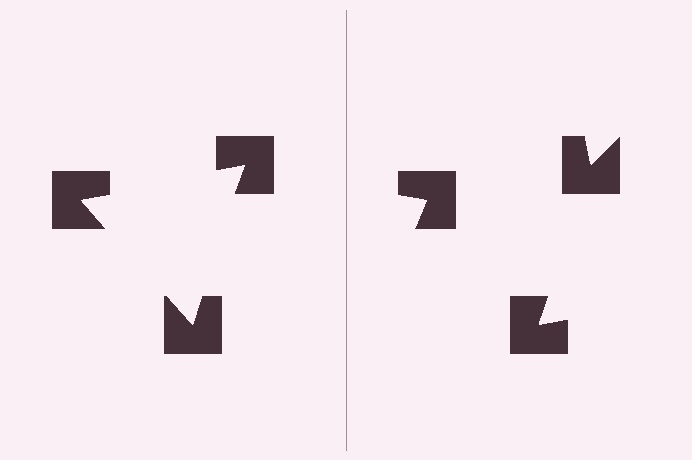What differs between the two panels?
The notched squares are positioned identically on both sides; only the wedge orientations differ. On the left they align to a triangle; on the right they are misaligned.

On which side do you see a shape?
An illusory triangle appears on the left side. On the right side the wedge cuts are rotated, so no coherent shape forms.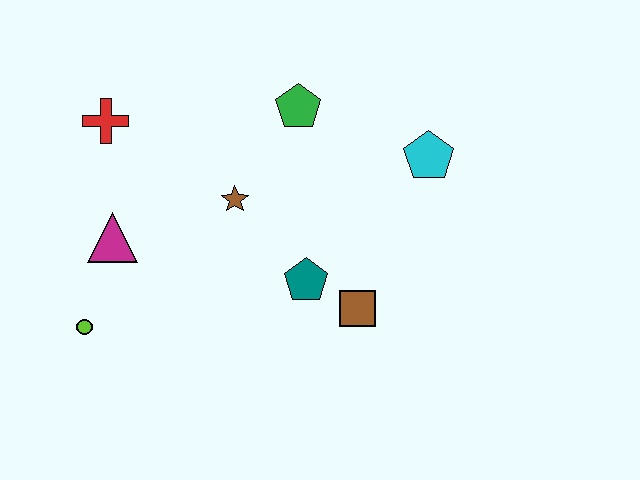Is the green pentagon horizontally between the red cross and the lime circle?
No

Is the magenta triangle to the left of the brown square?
Yes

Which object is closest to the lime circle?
The magenta triangle is closest to the lime circle.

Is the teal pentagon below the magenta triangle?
Yes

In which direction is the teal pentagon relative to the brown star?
The teal pentagon is below the brown star.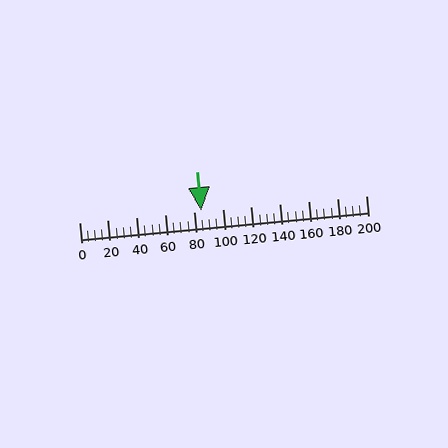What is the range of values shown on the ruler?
The ruler shows values from 0 to 200.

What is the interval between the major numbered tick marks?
The major tick marks are spaced 20 units apart.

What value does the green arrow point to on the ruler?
The green arrow points to approximately 85.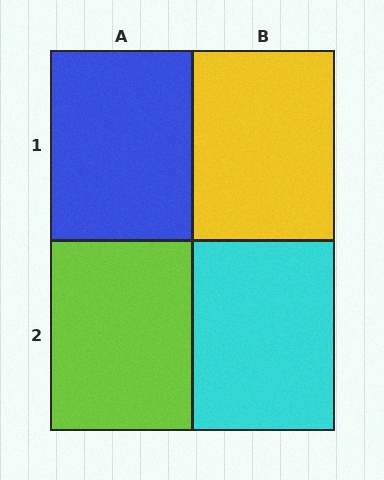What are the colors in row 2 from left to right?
Lime, cyan.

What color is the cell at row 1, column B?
Yellow.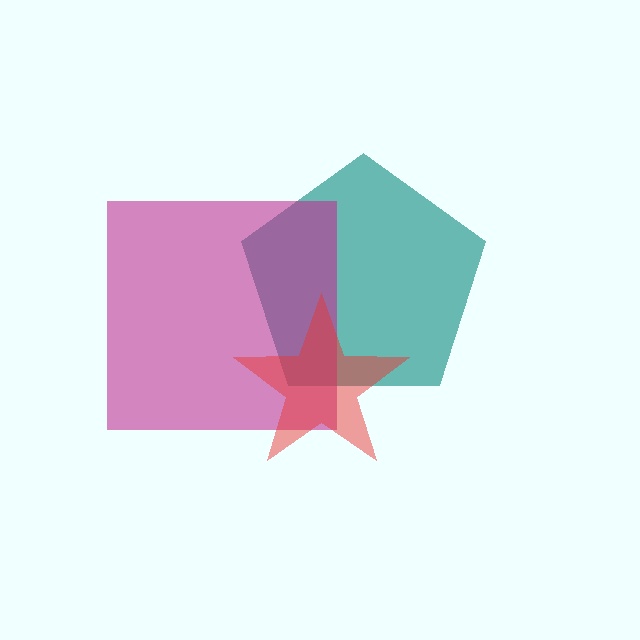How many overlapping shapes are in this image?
There are 3 overlapping shapes in the image.